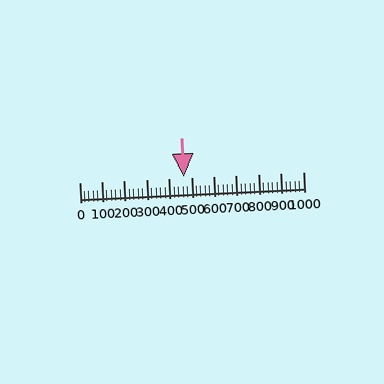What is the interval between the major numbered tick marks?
The major tick marks are spaced 100 units apart.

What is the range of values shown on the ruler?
The ruler shows values from 0 to 1000.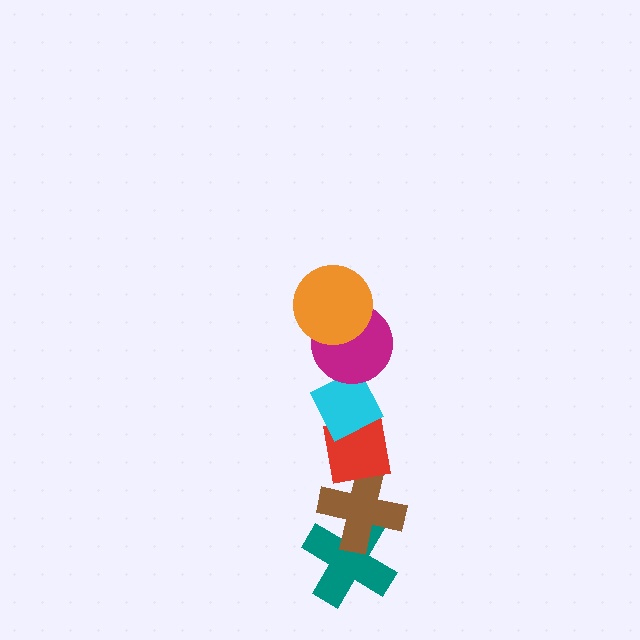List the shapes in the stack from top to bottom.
From top to bottom: the orange circle, the magenta circle, the cyan diamond, the red square, the brown cross, the teal cross.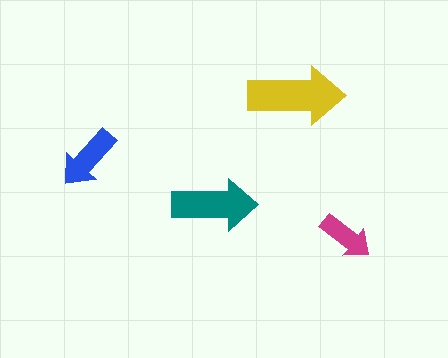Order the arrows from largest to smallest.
the yellow one, the teal one, the blue one, the magenta one.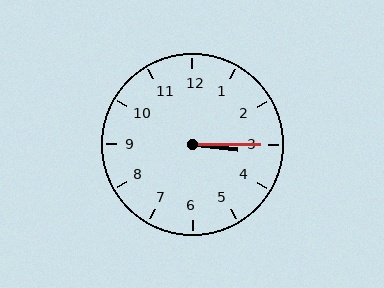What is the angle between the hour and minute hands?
Approximately 8 degrees.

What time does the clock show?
3:15.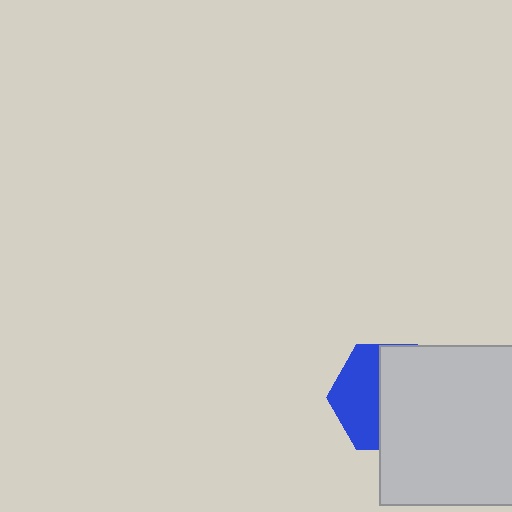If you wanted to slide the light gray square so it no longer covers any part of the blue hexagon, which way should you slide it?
Slide it right — that is the most direct way to separate the two shapes.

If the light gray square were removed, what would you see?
You would see the complete blue hexagon.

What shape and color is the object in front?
The object in front is a light gray square.